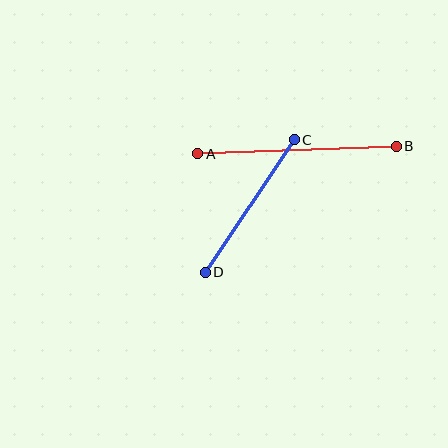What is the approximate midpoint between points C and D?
The midpoint is at approximately (250, 206) pixels.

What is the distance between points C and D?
The distance is approximately 160 pixels.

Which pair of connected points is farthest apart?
Points A and B are farthest apart.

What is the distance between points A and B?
The distance is approximately 199 pixels.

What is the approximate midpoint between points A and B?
The midpoint is at approximately (297, 150) pixels.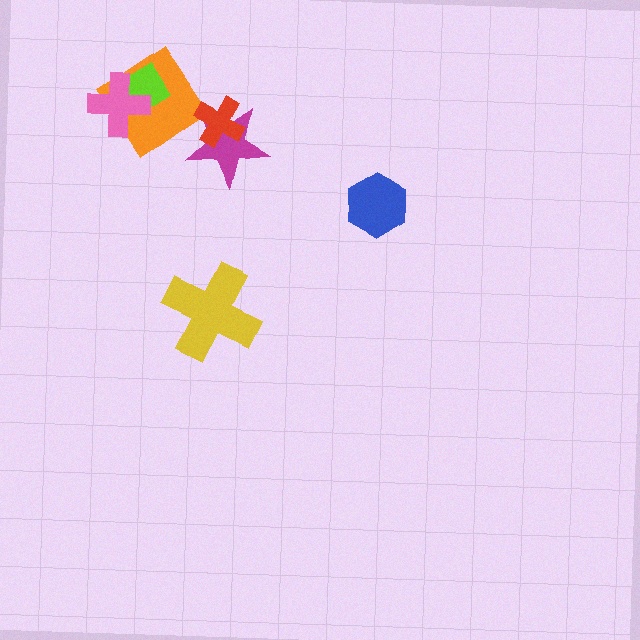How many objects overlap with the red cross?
1 object overlaps with the red cross.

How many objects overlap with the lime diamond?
2 objects overlap with the lime diamond.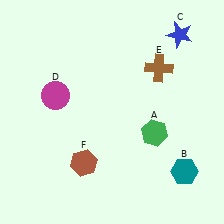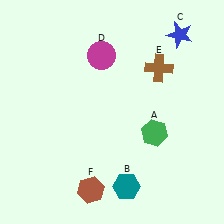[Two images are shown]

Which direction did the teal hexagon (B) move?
The teal hexagon (B) moved left.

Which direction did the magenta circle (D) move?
The magenta circle (D) moved right.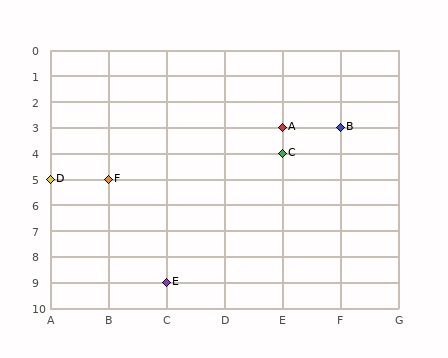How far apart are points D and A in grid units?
Points D and A are 4 columns and 2 rows apart (about 4.5 grid units diagonally).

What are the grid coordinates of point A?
Point A is at grid coordinates (E, 3).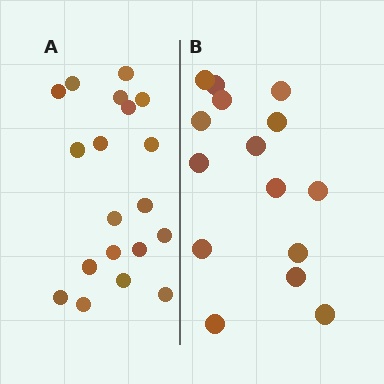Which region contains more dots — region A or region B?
Region A (the left region) has more dots.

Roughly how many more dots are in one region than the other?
Region A has about 4 more dots than region B.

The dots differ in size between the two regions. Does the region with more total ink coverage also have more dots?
No. Region B has more total ink coverage because its dots are larger, but region A actually contains more individual dots. Total area can be misleading — the number of items is what matters here.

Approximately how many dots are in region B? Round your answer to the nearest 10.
About 20 dots. (The exact count is 15, which rounds to 20.)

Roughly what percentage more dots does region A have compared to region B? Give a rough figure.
About 25% more.